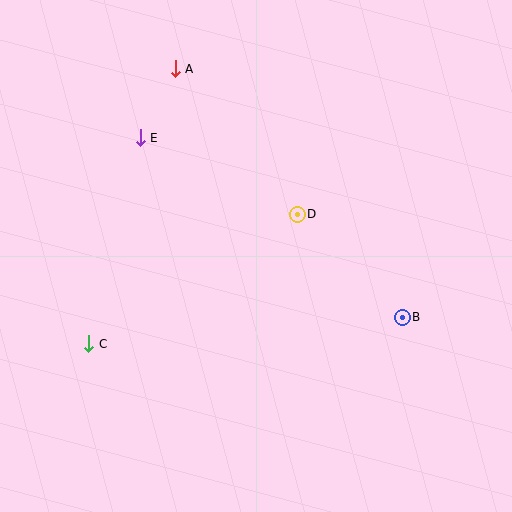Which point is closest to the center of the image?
Point D at (297, 214) is closest to the center.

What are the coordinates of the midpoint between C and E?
The midpoint between C and E is at (114, 241).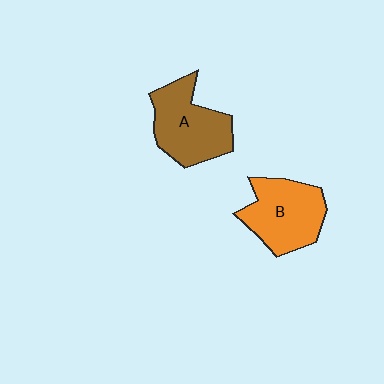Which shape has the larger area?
Shape A (brown).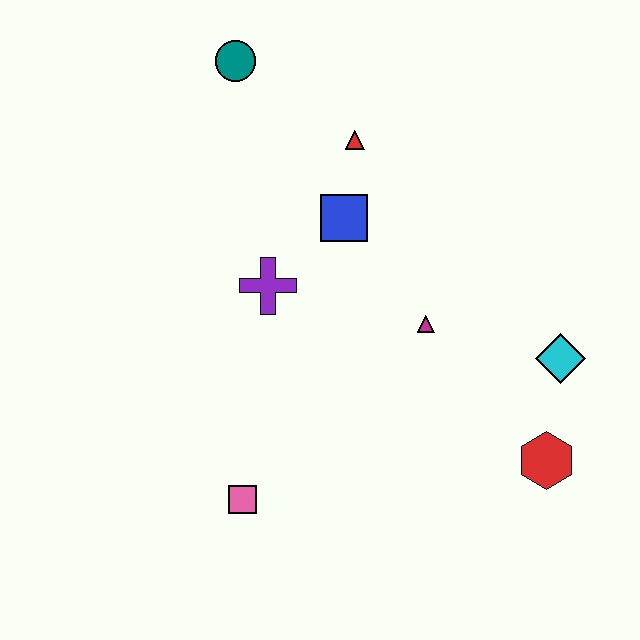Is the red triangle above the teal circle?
No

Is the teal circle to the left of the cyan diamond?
Yes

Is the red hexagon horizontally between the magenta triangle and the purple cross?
No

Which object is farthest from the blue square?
The red hexagon is farthest from the blue square.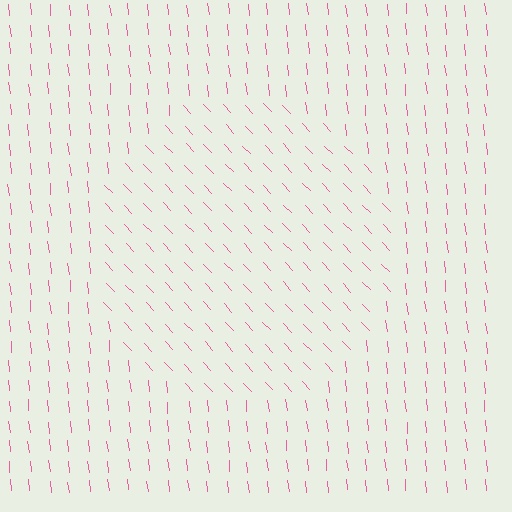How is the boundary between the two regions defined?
The boundary is defined purely by a change in line orientation (approximately 37 degrees difference). All lines are the same color and thickness.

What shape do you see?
I see a circle.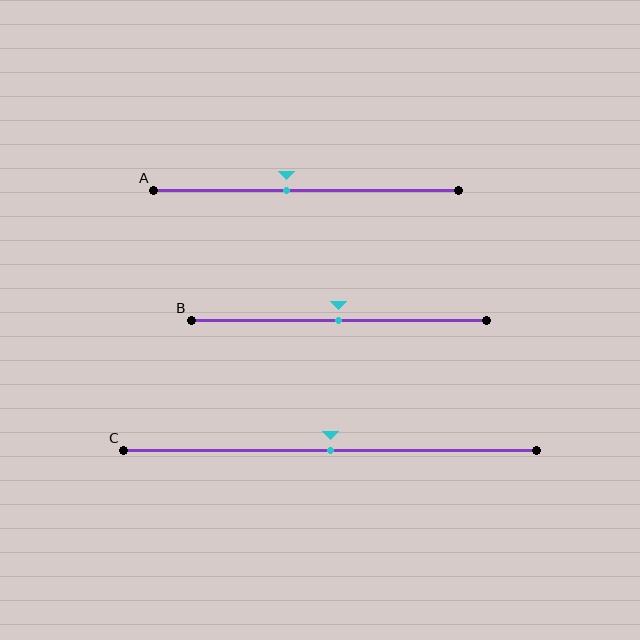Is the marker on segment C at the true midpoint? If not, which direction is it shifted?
Yes, the marker on segment C is at the true midpoint.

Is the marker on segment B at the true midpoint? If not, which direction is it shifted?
Yes, the marker on segment B is at the true midpoint.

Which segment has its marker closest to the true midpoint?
Segment B has its marker closest to the true midpoint.